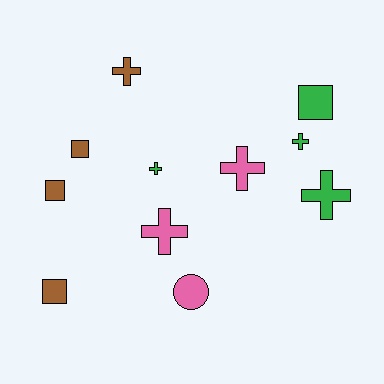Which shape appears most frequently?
Cross, with 6 objects.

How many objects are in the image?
There are 11 objects.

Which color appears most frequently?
Green, with 4 objects.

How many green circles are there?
There are no green circles.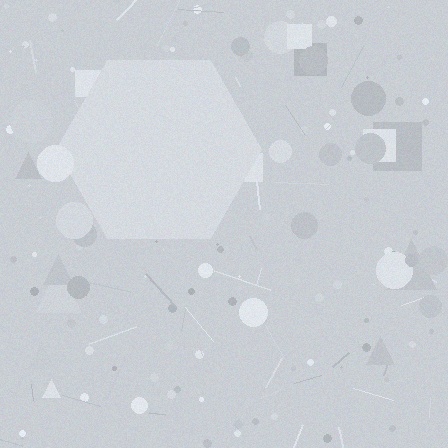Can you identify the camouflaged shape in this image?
The camouflaged shape is a hexagon.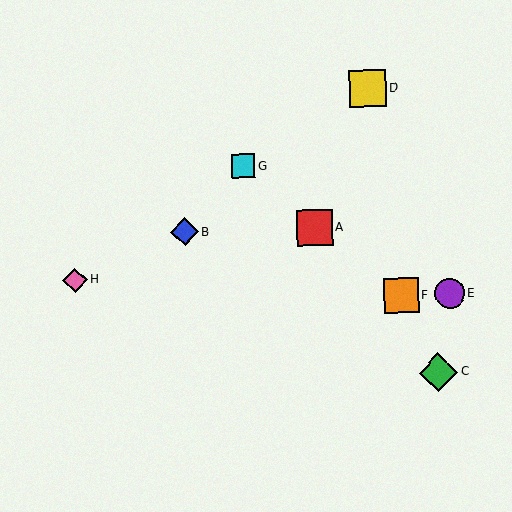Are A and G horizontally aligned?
No, A is at y≈228 and G is at y≈166.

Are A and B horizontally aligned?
Yes, both are at y≈228.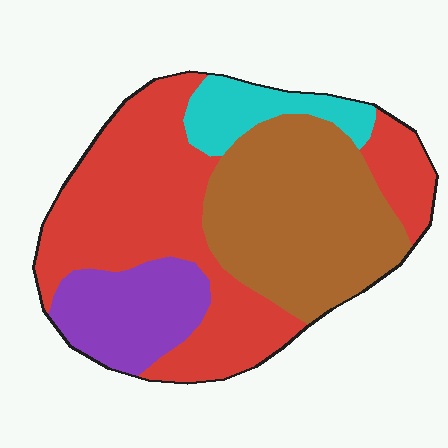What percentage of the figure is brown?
Brown covers around 35% of the figure.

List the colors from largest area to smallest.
From largest to smallest: red, brown, purple, cyan.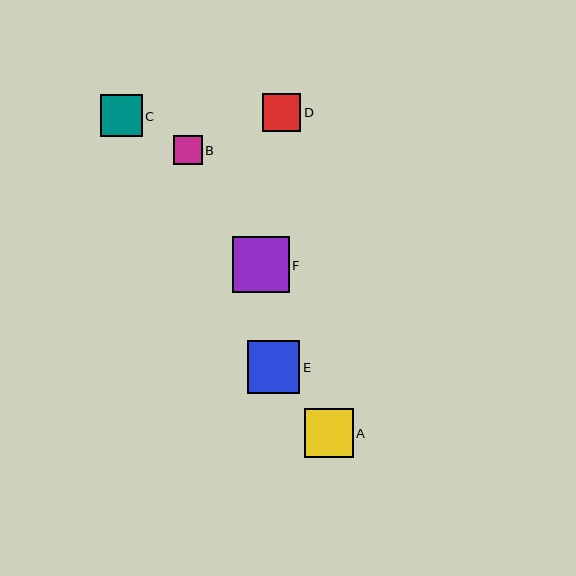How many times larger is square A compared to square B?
Square A is approximately 1.7 times the size of square B.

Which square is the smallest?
Square B is the smallest with a size of approximately 29 pixels.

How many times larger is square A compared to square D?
Square A is approximately 1.3 times the size of square D.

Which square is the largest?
Square F is the largest with a size of approximately 56 pixels.